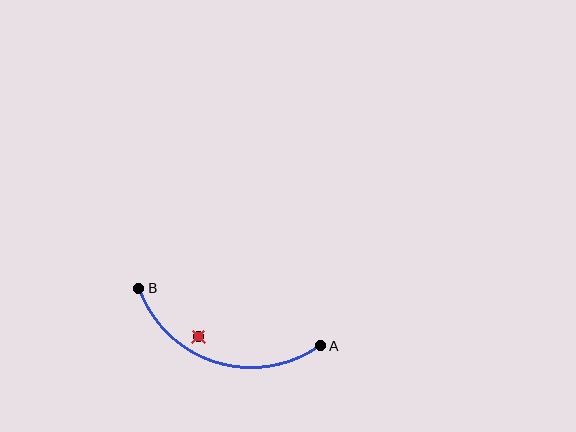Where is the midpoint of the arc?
The arc midpoint is the point on the curve farthest from the straight line joining A and B. It sits below that line.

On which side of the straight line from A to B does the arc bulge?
The arc bulges below the straight line connecting A and B.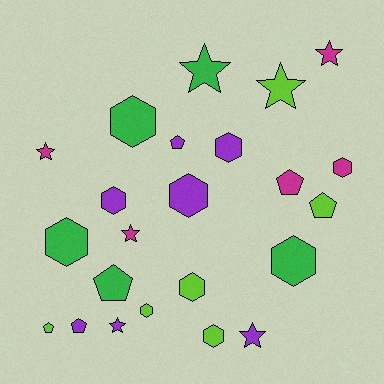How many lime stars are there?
There is 1 lime star.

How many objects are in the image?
There are 23 objects.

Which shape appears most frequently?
Hexagon, with 10 objects.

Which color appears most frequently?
Purple, with 7 objects.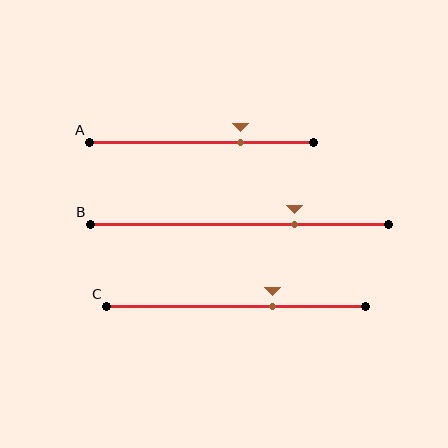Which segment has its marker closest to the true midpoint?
Segment C has its marker closest to the true midpoint.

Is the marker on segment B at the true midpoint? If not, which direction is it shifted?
No, the marker on segment B is shifted to the right by about 19% of the segment length.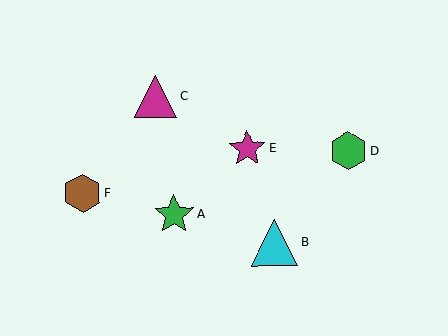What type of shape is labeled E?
Shape E is a magenta star.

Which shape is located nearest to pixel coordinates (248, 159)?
The magenta star (labeled E) at (247, 148) is nearest to that location.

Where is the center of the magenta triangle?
The center of the magenta triangle is at (156, 96).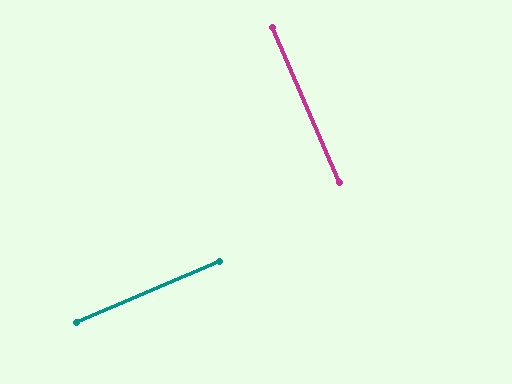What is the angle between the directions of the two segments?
Approximately 90 degrees.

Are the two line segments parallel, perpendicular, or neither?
Perpendicular — they meet at approximately 90°.